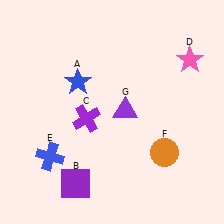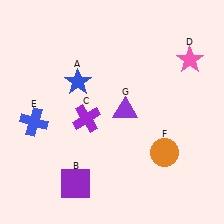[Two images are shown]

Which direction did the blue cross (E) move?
The blue cross (E) moved up.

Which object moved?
The blue cross (E) moved up.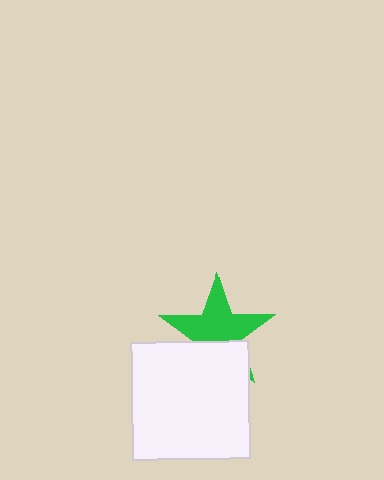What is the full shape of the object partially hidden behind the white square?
The partially hidden object is a green star.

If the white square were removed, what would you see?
You would see the complete green star.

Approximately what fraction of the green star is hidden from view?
Roughly 36% of the green star is hidden behind the white square.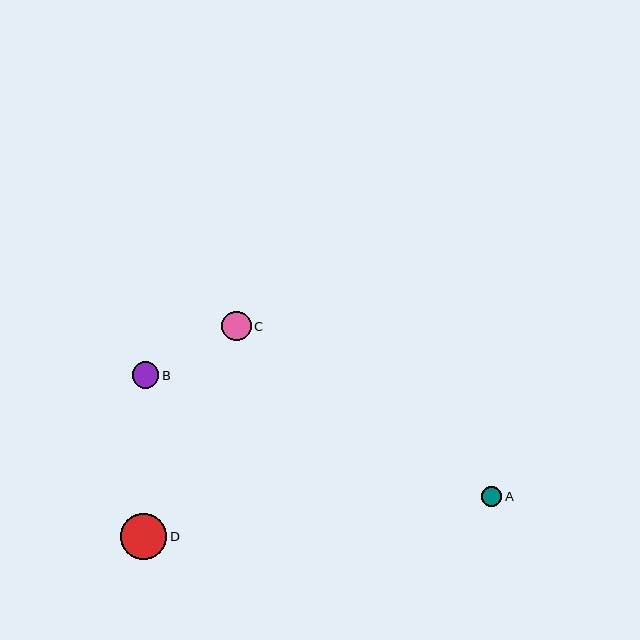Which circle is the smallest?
Circle A is the smallest with a size of approximately 20 pixels.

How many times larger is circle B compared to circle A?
Circle B is approximately 1.3 times the size of circle A.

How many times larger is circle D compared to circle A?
Circle D is approximately 2.3 times the size of circle A.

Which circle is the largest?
Circle D is the largest with a size of approximately 46 pixels.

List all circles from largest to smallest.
From largest to smallest: D, C, B, A.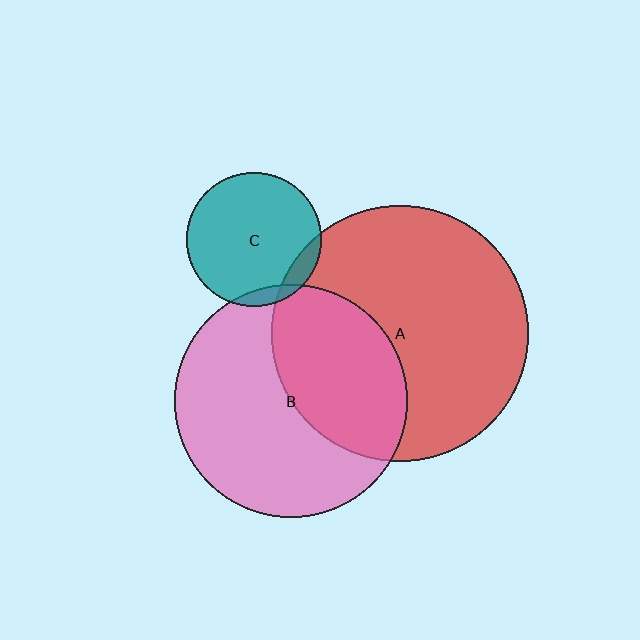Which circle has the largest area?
Circle A (red).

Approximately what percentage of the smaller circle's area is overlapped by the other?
Approximately 10%.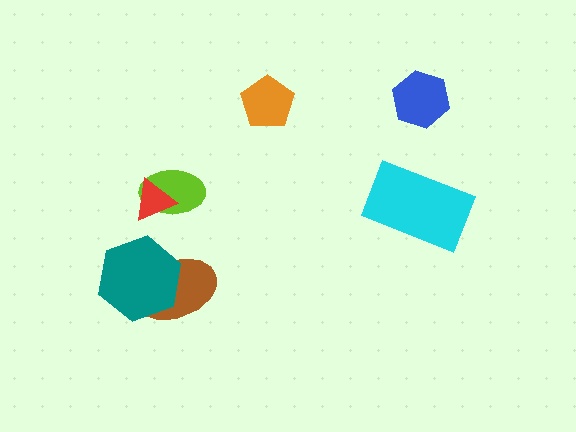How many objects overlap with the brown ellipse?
1 object overlaps with the brown ellipse.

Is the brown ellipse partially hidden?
Yes, it is partially covered by another shape.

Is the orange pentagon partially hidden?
No, no other shape covers it.